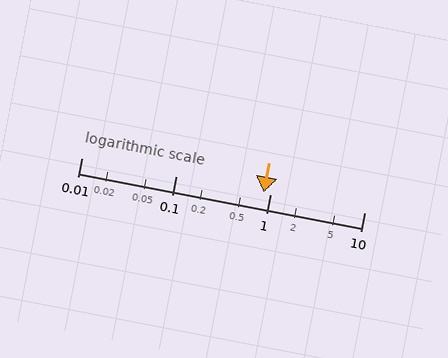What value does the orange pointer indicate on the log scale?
The pointer indicates approximately 0.85.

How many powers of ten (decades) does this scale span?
The scale spans 3 decades, from 0.01 to 10.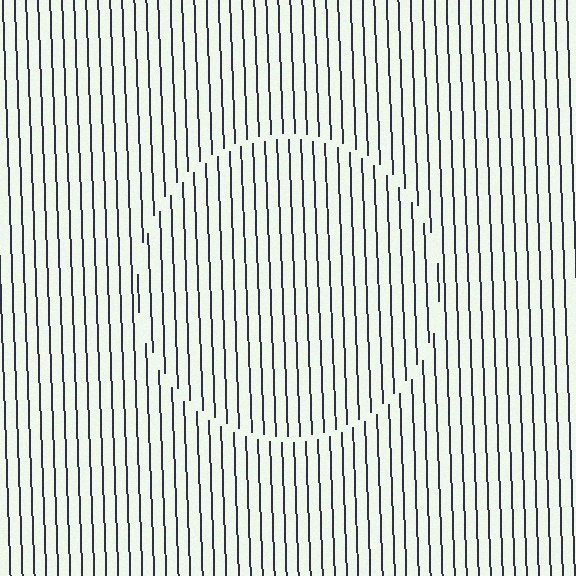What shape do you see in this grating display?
An illusory circle. The interior of the shape contains the same grating, shifted by half a period — the contour is defined by the phase discontinuity where line-ends from the inner and outer gratings abut.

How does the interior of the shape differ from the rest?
The interior of the shape contains the same grating, shifted by half a period — the contour is defined by the phase discontinuity where line-ends from the inner and outer gratings abut.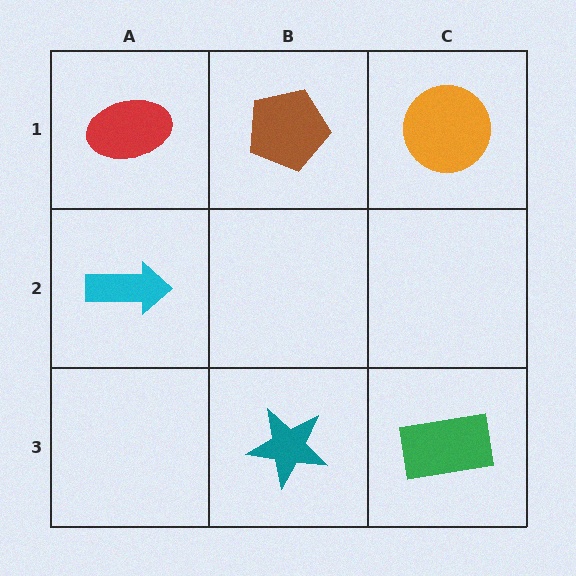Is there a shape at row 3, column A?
No, that cell is empty.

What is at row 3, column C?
A green rectangle.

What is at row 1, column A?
A red ellipse.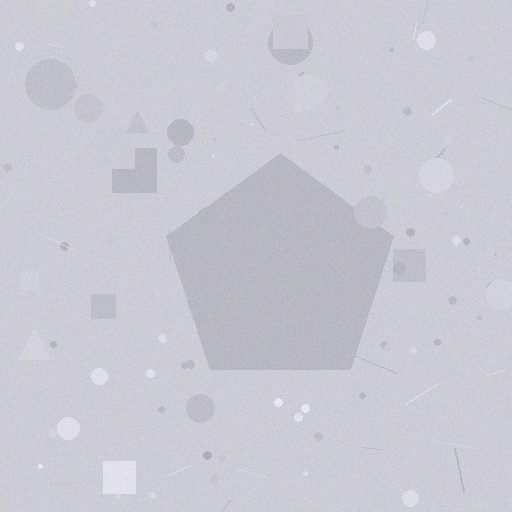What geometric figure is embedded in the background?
A pentagon is embedded in the background.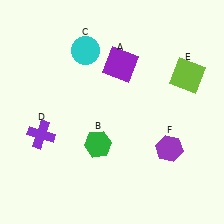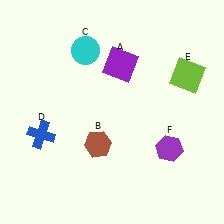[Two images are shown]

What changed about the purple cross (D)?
In Image 1, D is purple. In Image 2, it changed to blue.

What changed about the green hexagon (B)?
In Image 1, B is green. In Image 2, it changed to brown.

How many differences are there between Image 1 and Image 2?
There are 2 differences between the two images.